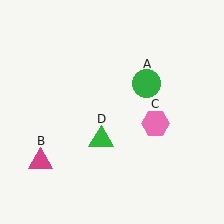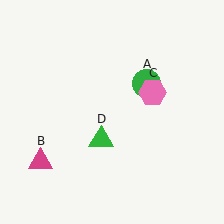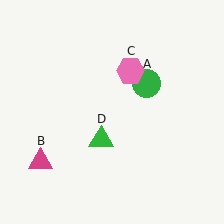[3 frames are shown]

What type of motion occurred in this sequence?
The pink hexagon (object C) rotated counterclockwise around the center of the scene.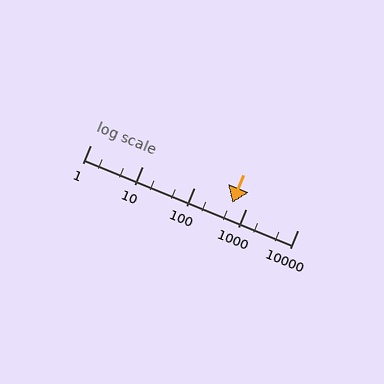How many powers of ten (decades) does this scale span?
The scale spans 4 decades, from 1 to 10000.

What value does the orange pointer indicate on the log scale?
The pointer indicates approximately 550.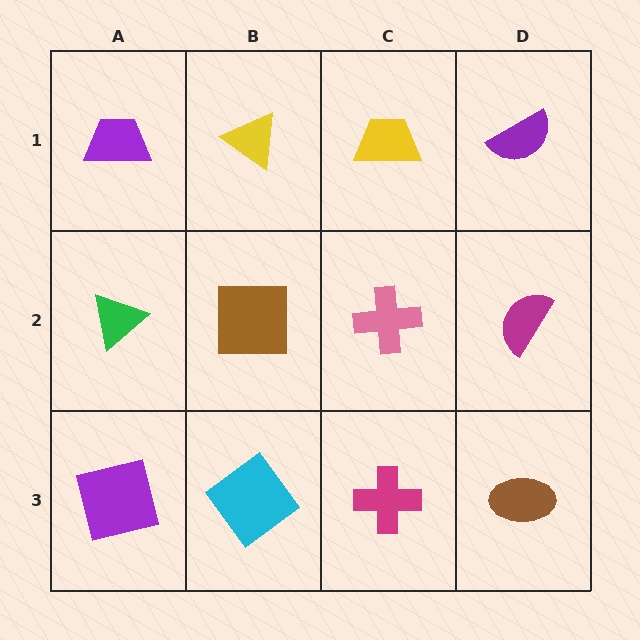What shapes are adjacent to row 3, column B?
A brown square (row 2, column B), a purple square (row 3, column A), a magenta cross (row 3, column C).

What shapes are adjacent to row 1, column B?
A brown square (row 2, column B), a purple trapezoid (row 1, column A), a yellow trapezoid (row 1, column C).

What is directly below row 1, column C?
A pink cross.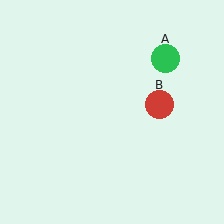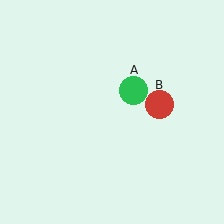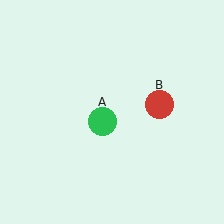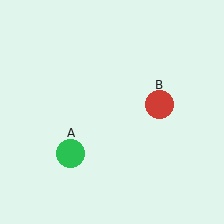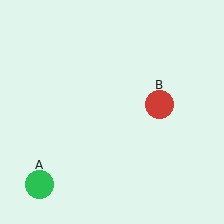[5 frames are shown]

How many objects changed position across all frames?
1 object changed position: green circle (object A).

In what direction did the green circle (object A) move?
The green circle (object A) moved down and to the left.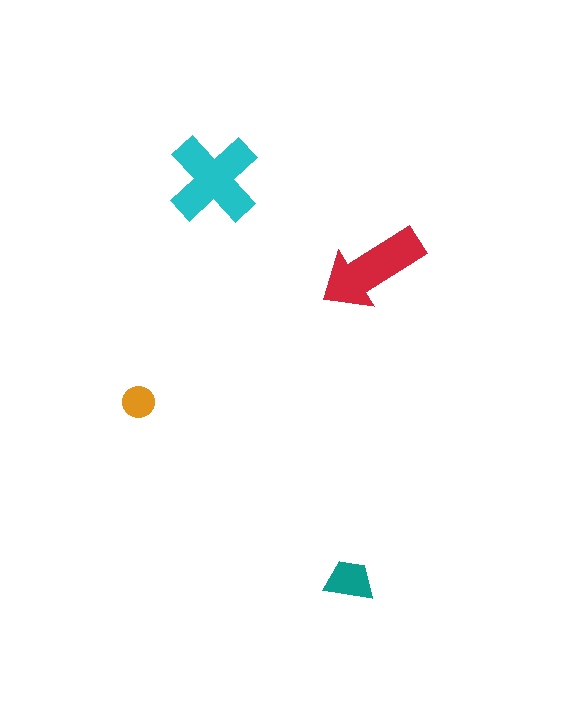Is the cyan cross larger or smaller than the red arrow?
Larger.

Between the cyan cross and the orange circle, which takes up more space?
The cyan cross.